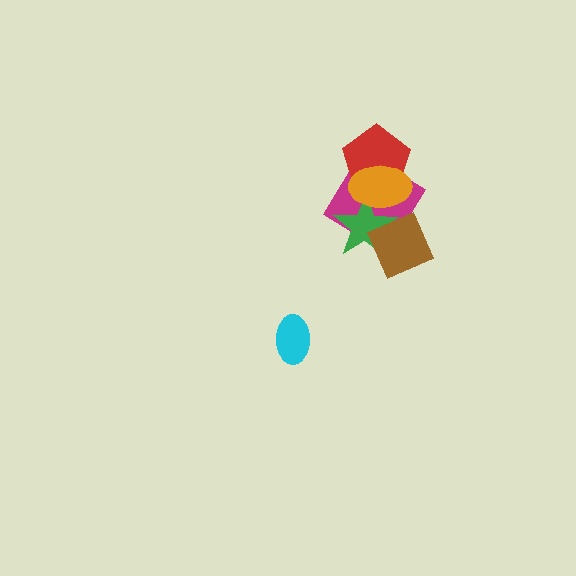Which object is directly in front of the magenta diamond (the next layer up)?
The red pentagon is directly in front of the magenta diamond.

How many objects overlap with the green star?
3 objects overlap with the green star.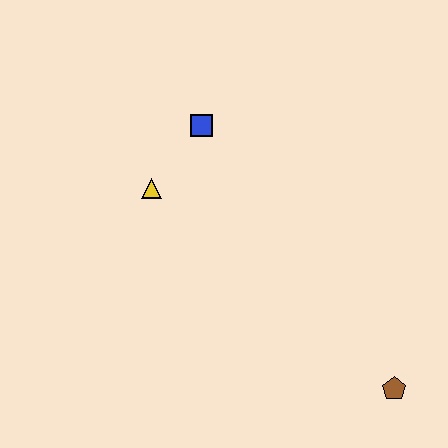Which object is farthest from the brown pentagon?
The blue square is farthest from the brown pentagon.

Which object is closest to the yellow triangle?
The blue square is closest to the yellow triangle.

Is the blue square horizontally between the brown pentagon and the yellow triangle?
Yes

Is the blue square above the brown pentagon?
Yes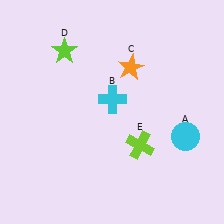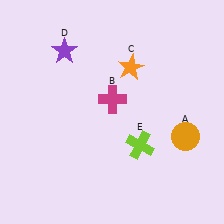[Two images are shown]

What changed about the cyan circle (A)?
In Image 1, A is cyan. In Image 2, it changed to orange.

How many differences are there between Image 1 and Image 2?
There are 3 differences between the two images.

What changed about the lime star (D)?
In Image 1, D is lime. In Image 2, it changed to purple.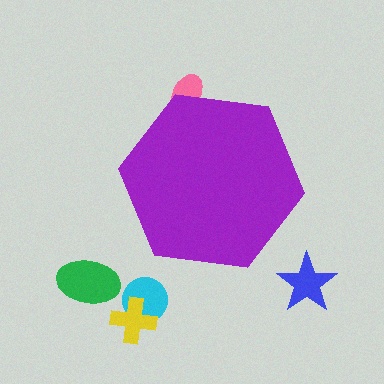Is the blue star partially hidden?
No, the blue star is fully visible.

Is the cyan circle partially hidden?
No, the cyan circle is fully visible.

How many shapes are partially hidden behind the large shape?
1 shape is partially hidden.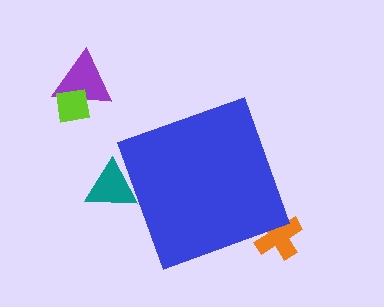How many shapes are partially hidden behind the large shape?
2 shapes are partially hidden.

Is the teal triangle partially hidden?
Yes, the teal triangle is partially hidden behind the blue diamond.